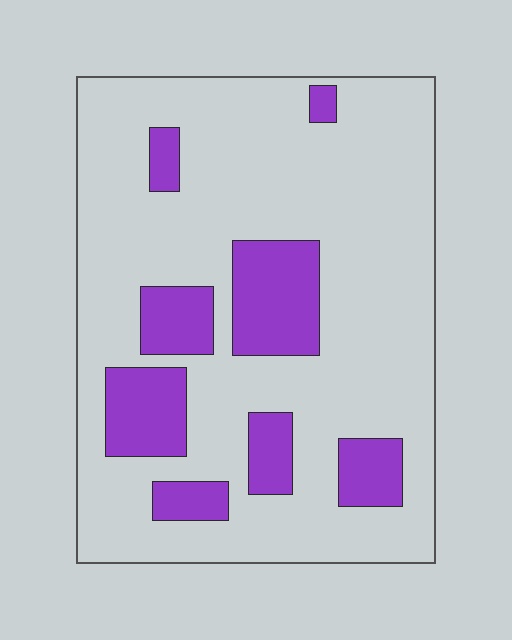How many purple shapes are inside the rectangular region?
8.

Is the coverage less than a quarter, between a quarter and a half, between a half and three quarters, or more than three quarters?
Less than a quarter.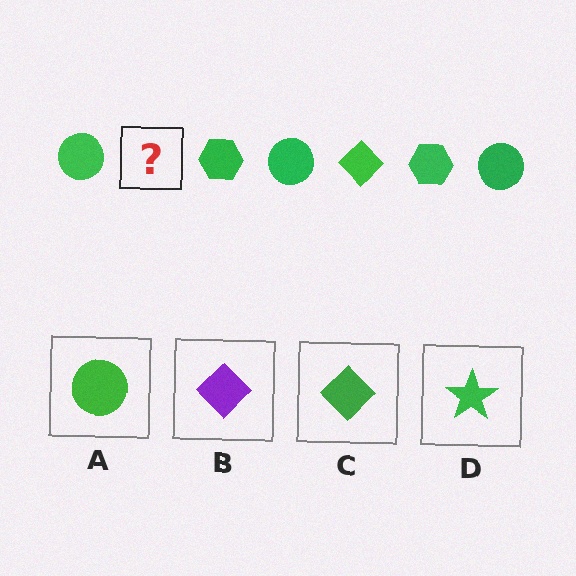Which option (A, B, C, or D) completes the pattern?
C.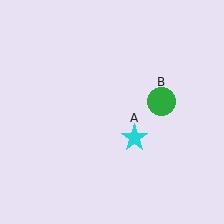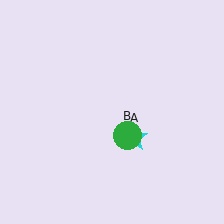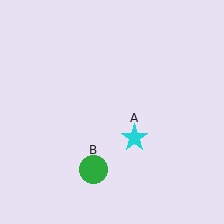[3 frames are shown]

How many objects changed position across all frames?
1 object changed position: green circle (object B).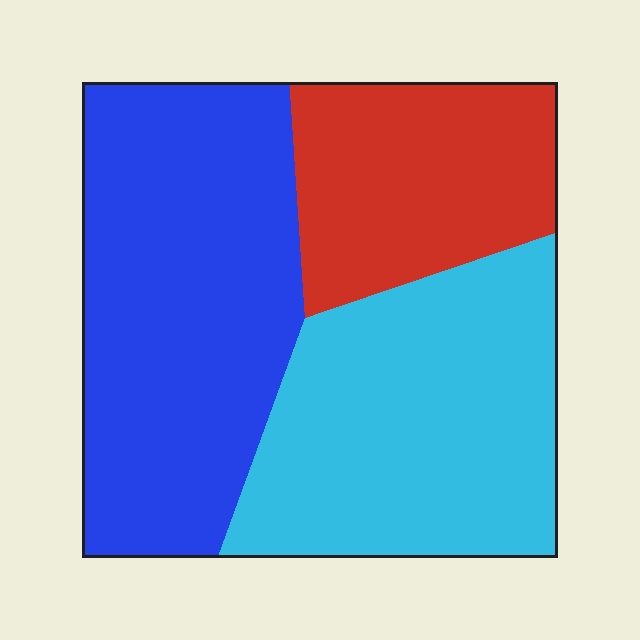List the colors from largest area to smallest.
From largest to smallest: blue, cyan, red.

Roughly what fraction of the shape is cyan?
Cyan takes up about three eighths (3/8) of the shape.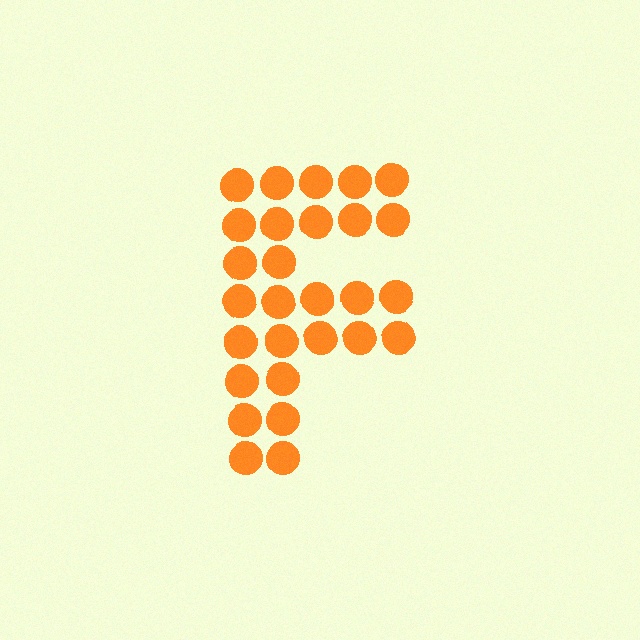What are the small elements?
The small elements are circles.